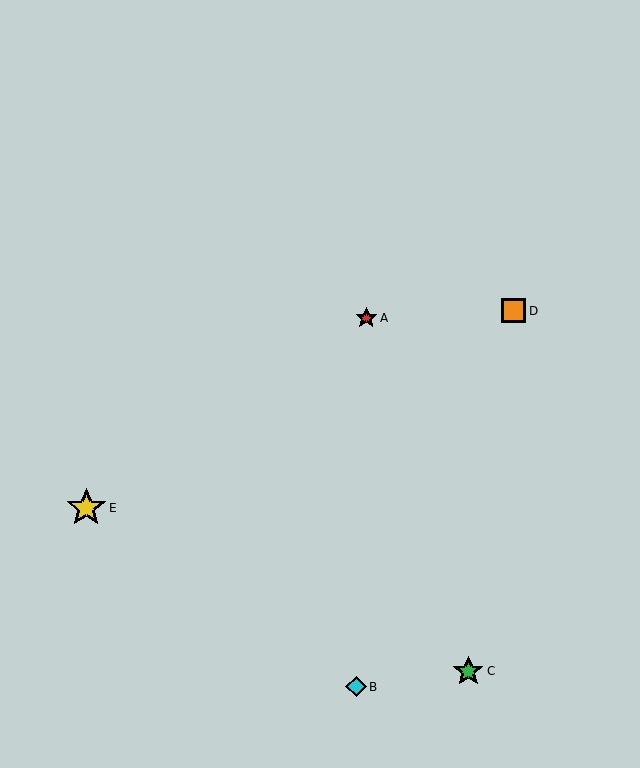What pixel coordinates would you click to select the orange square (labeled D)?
Click at (513, 311) to select the orange square D.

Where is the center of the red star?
The center of the red star is at (366, 318).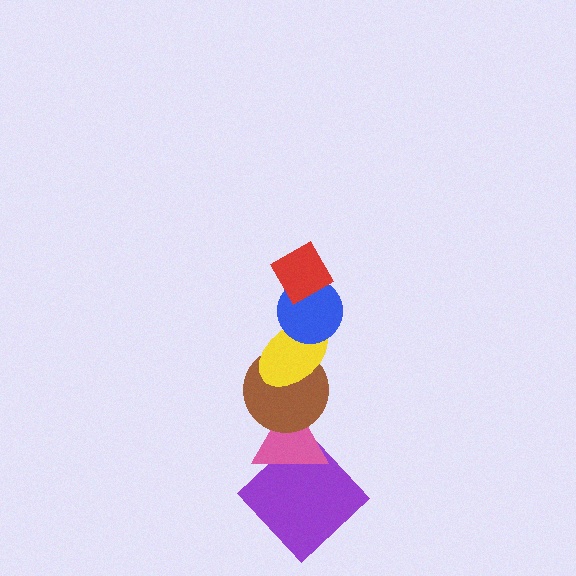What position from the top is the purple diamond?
The purple diamond is 6th from the top.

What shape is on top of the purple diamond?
The pink triangle is on top of the purple diamond.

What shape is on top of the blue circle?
The red diamond is on top of the blue circle.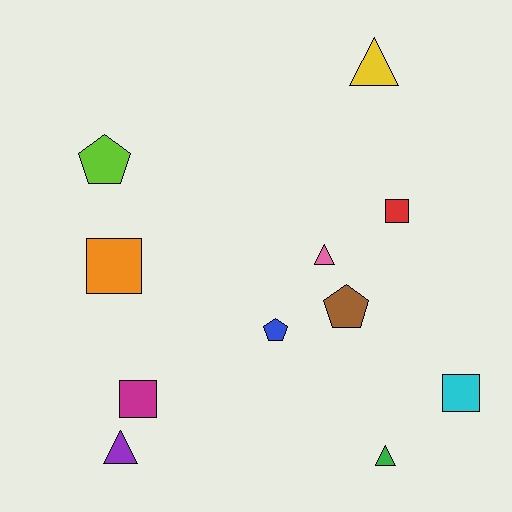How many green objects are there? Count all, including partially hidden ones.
There is 1 green object.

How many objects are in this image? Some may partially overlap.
There are 11 objects.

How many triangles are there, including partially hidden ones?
There are 4 triangles.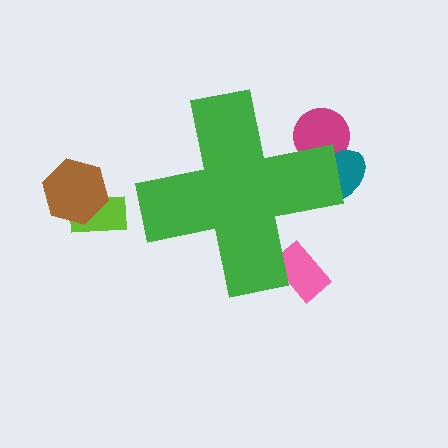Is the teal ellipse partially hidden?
Yes, the teal ellipse is partially hidden behind the green cross.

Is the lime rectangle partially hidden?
No, the lime rectangle is fully visible.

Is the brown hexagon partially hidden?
No, the brown hexagon is fully visible.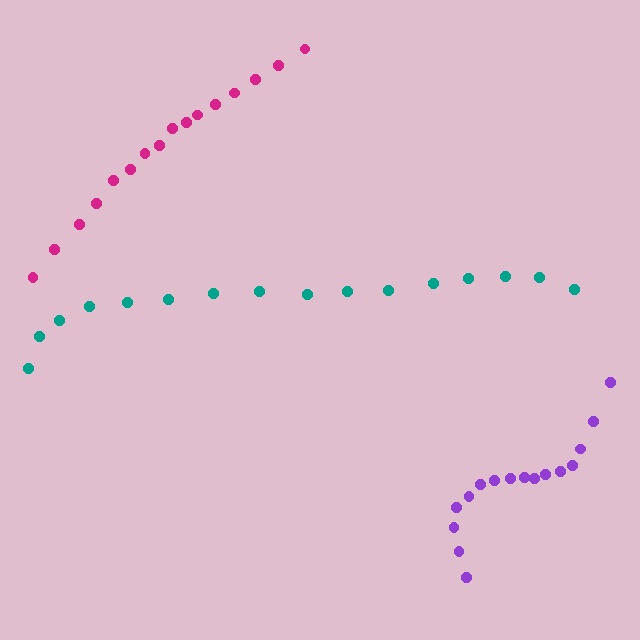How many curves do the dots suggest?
There are 3 distinct paths.